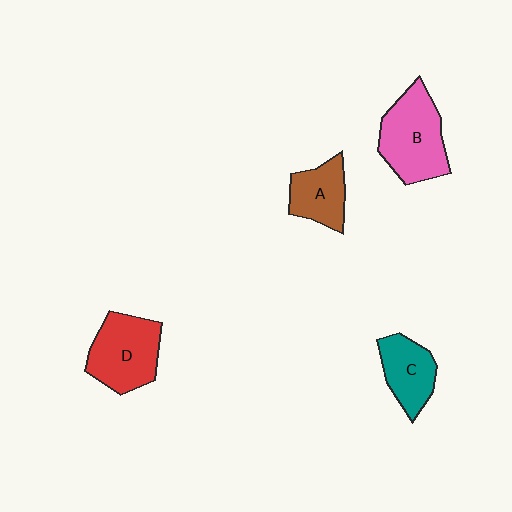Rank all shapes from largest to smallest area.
From largest to smallest: B (pink), D (red), C (teal), A (brown).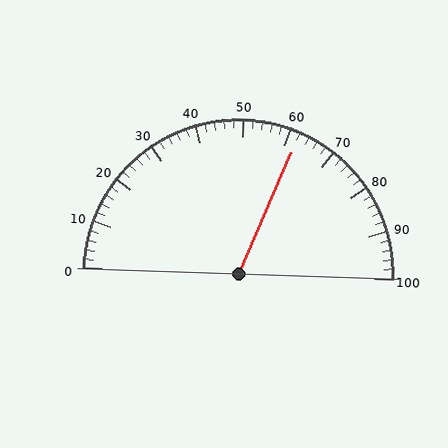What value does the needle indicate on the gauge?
The needle indicates approximately 62.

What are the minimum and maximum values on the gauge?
The gauge ranges from 0 to 100.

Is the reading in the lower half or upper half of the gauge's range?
The reading is in the upper half of the range (0 to 100).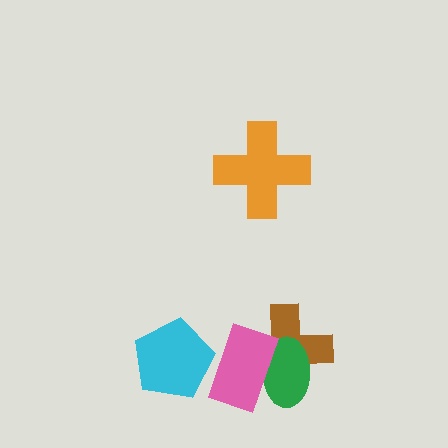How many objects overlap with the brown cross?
2 objects overlap with the brown cross.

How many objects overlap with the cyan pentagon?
1 object overlaps with the cyan pentagon.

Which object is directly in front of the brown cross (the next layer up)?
The green ellipse is directly in front of the brown cross.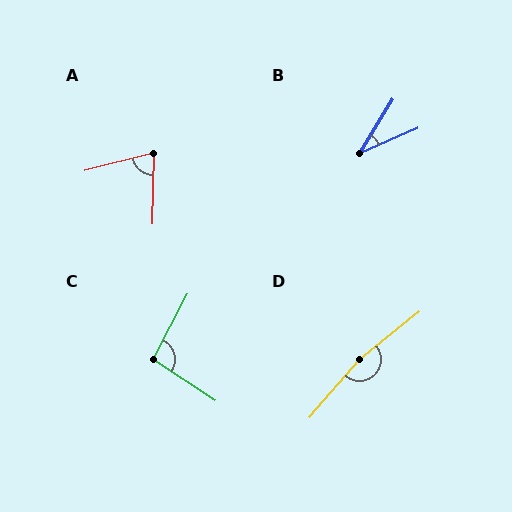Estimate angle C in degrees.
Approximately 96 degrees.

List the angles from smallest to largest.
B (35°), A (74°), C (96°), D (170°).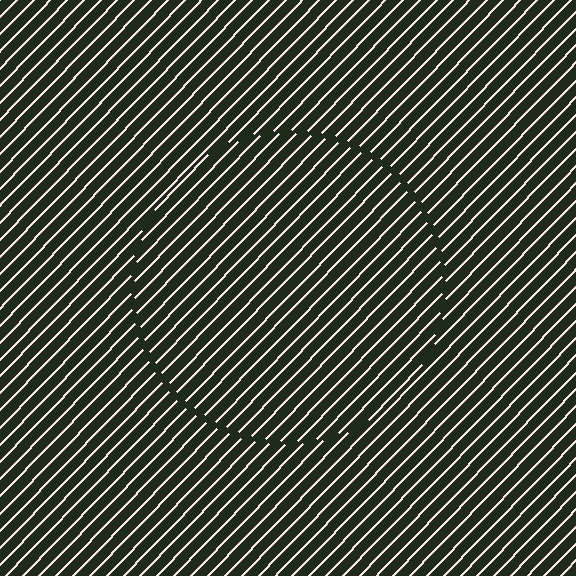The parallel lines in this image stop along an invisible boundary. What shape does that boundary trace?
An illusory circle. The interior of the shape contains the same grating, shifted by half a period — the contour is defined by the phase discontinuity where line-ends from the inner and outer gratings abut.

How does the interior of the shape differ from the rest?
The interior of the shape contains the same grating, shifted by half a period — the contour is defined by the phase discontinuity where line-ends from the inner and outer gratings abut.